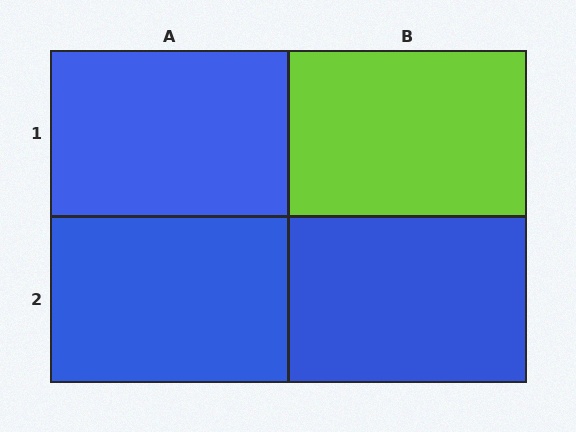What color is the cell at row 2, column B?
Blue.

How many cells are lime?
1 cell is lime.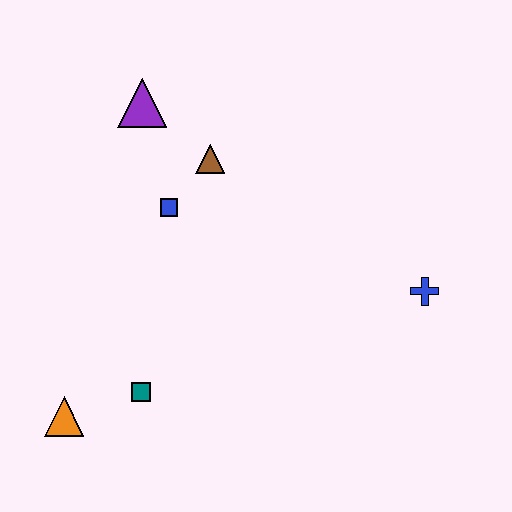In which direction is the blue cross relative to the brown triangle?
The blue cross is to the right of the brown triangle.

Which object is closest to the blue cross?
The brown triangle is closest to the blue cross.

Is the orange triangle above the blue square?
No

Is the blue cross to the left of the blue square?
No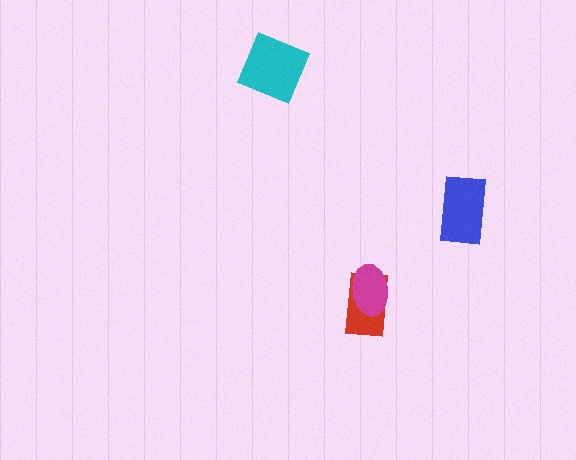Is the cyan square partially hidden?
No, no other shape covers it.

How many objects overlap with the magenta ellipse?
1 object overlaps with the magenta ellipse.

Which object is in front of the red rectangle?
The magenta ellipse is in front of the red rectangle.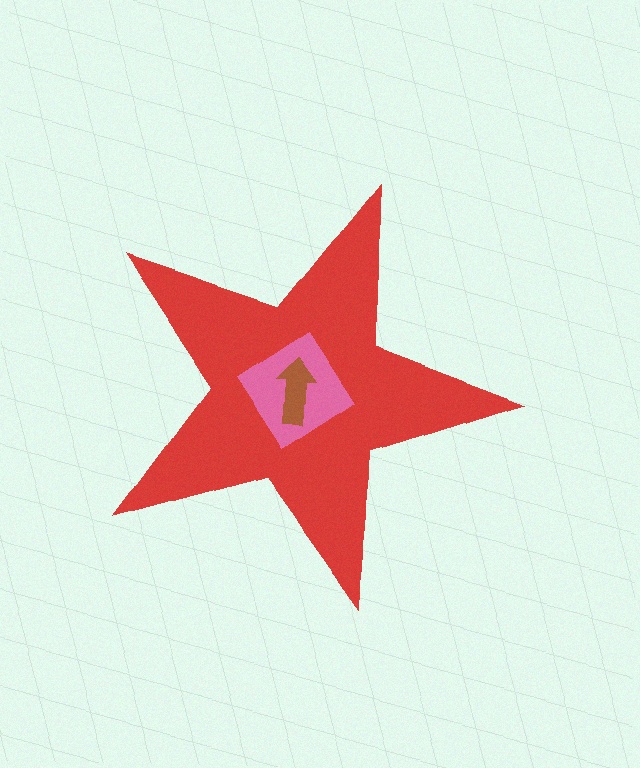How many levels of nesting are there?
3.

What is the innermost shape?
The brown arrow.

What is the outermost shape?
The red star.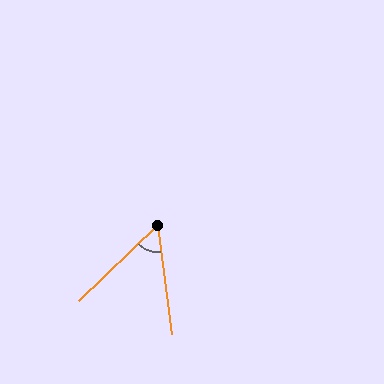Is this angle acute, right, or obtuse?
It is acute.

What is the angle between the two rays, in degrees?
Approximately 53 degrees.